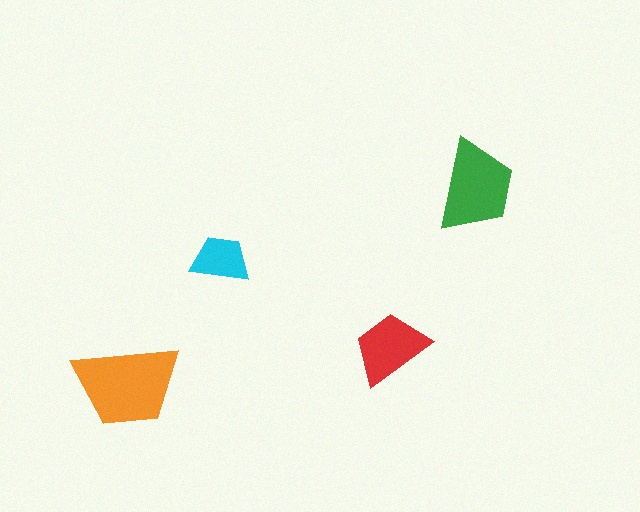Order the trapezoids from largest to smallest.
the orange one, the green one, the red one, the cyan one.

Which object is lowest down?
The orange trapezoid is bottommost.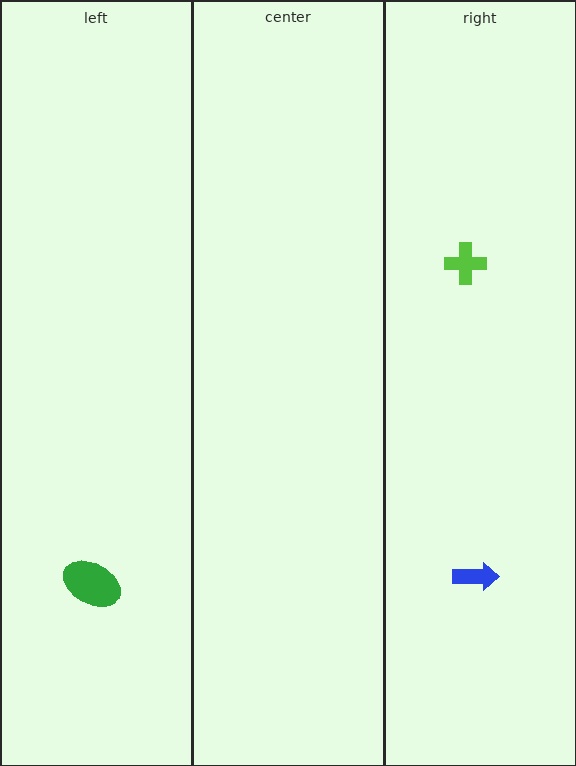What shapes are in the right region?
The lime cross, the blue arrow.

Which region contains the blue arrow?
The right region.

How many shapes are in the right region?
2.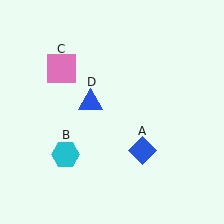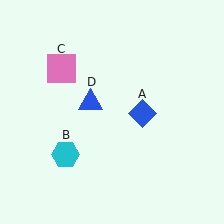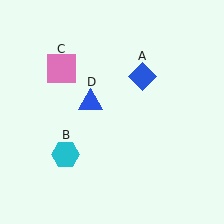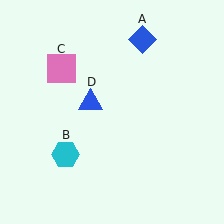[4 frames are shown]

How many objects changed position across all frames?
1 object changed position: blue diamond (object A).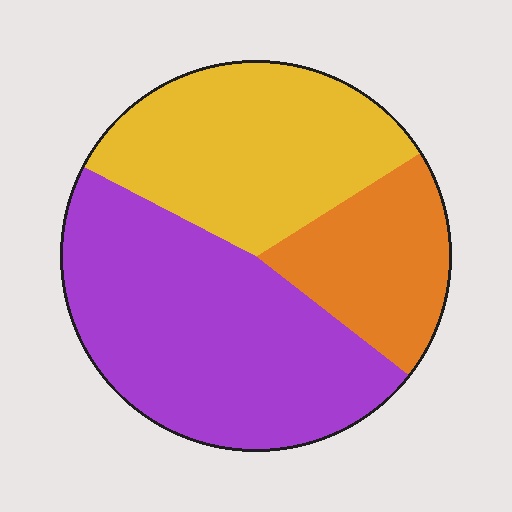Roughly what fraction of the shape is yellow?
Yellow takes up between a quarter and a half of the shape.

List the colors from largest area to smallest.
From largest to smallest: purple, yellow, orange.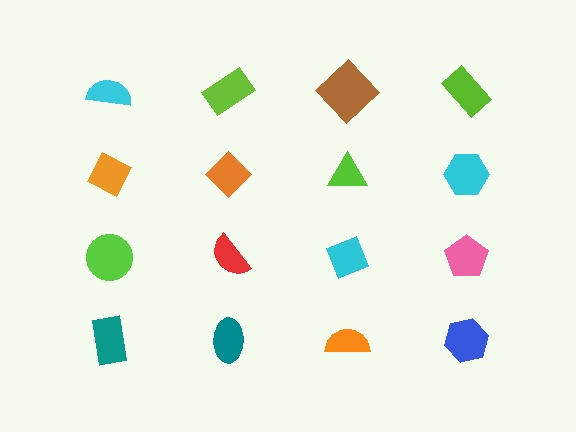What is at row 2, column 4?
A cyan hexagon.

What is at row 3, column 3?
A cyan diamond.